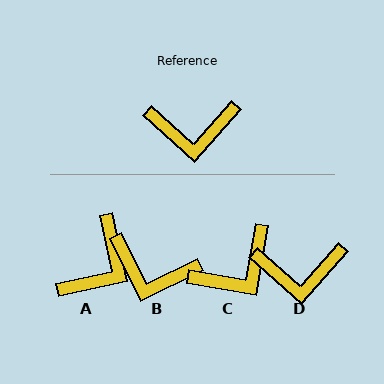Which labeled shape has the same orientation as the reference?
D.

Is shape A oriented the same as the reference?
No, it is off by about 55 degrees.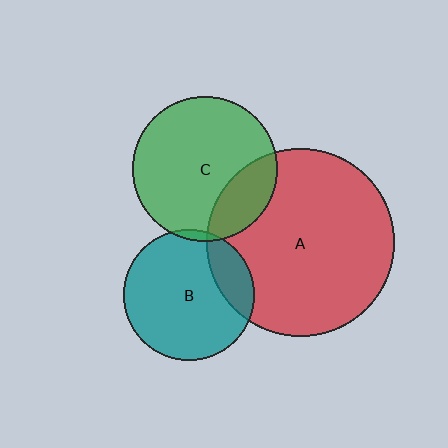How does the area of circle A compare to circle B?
Approximately 2.1 times.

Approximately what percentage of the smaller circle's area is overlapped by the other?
Approximately 20%.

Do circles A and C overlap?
Yes.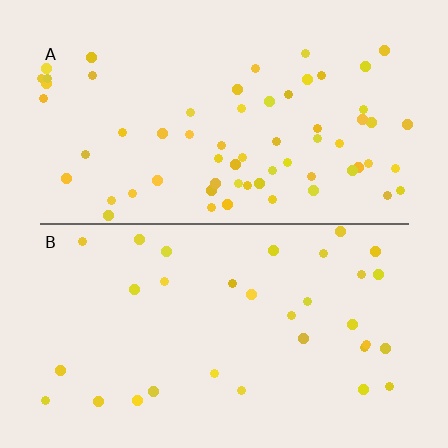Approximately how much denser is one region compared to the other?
Approximately 2.0× — region A over region B.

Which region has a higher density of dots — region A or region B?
A (the top).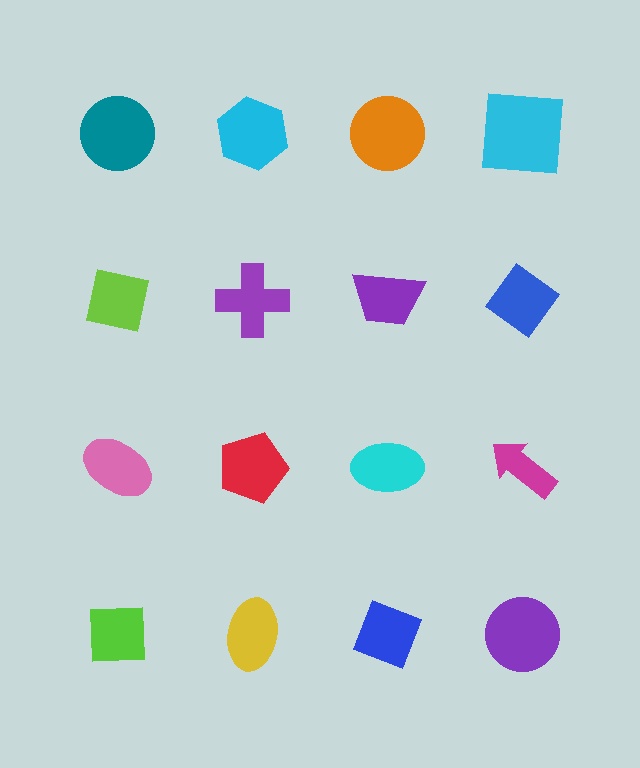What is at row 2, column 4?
A blue diamond.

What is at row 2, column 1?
A lime square.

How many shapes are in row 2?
4 shapes.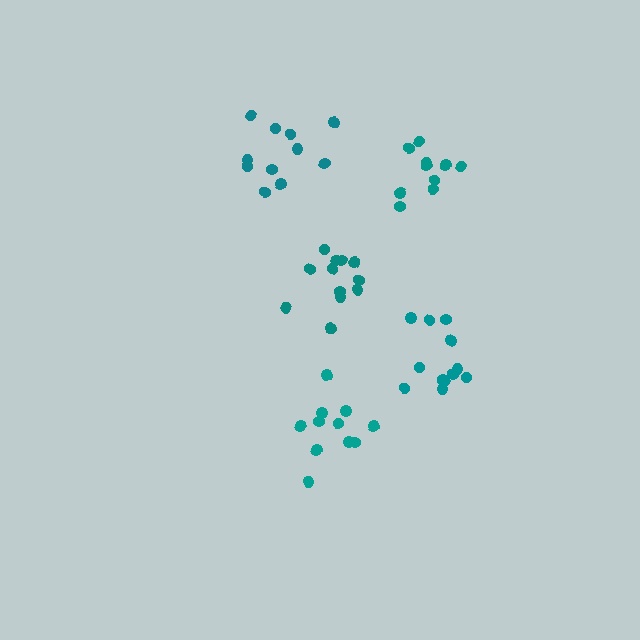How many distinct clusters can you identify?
There are 5 distinct clusters.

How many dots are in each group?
Group 1: 10 dots, Group 2: 11 dots, Group 3: 12 dots, Group 4: 11 dots, Group 5: 12 dots (56 total).